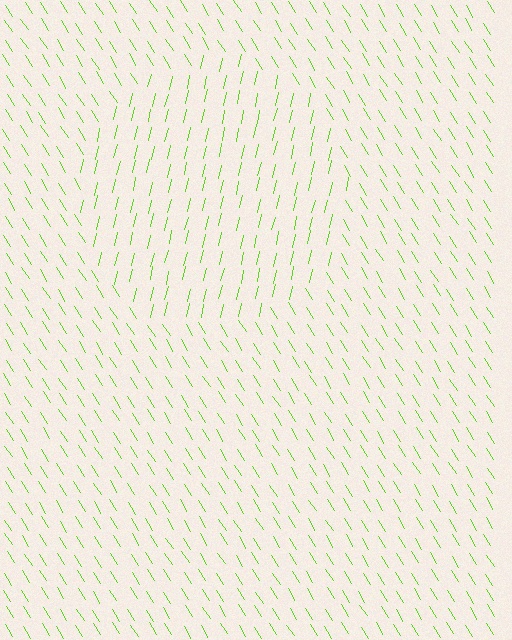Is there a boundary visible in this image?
Yes, there is a texture boundary formed by a change in line orientation.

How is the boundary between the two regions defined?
The boundary is defined purely by a change in line orientation (approximately 45 degrees difference). All lines are the same color and thickness.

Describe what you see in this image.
The image is filled with small lime line segments. A circle region in the image has lines oriented differently from the surrounding lines, creating a visible texture boundary.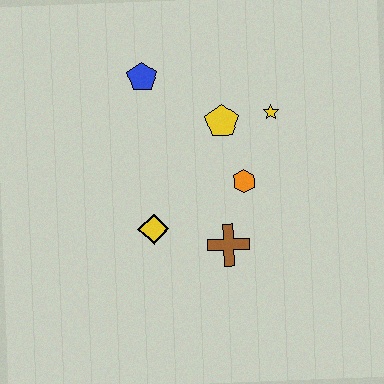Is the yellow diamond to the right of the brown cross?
No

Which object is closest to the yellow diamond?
The brown cross is closest to the yellow diamond.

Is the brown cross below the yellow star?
Yes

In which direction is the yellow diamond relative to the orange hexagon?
The yellow diamond is to the left of the orange hexagon.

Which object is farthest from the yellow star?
The yellow diamond is farthest from the yellow star.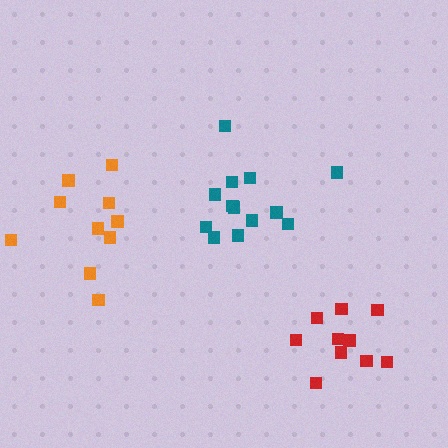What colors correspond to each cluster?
The clusters are colored: red, teal, orange.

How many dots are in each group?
Group 1: 10 dots, Group 2: 13 dots, Group 3: 10 dots (33 total).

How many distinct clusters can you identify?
There are 3 distinct clusters.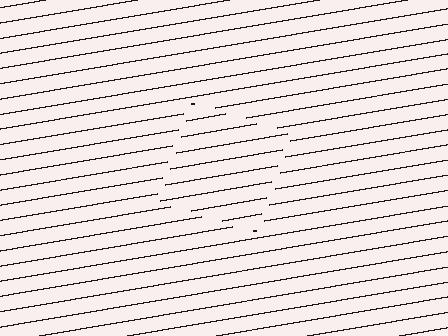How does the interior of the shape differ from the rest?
The interior of the shape contains the same grating, shifted by half a period — the contour is defined by the phase discontinuity where line-ends from the inner and outer gratings abut.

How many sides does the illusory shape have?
4 sides — the line-ends trace a square.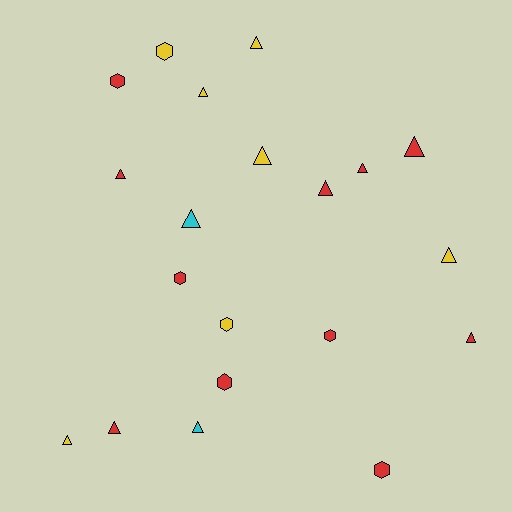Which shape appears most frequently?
Triangle, with 13 objects.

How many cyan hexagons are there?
There are no cyan hexagons.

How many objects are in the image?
There are 20 objects.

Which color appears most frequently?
Red, with 11 objects.